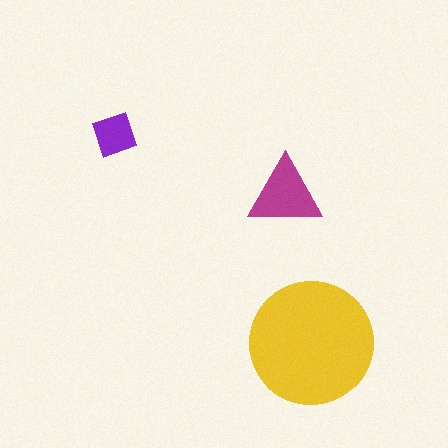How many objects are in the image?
There are 3 objects in the image.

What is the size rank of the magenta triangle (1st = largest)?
2nd.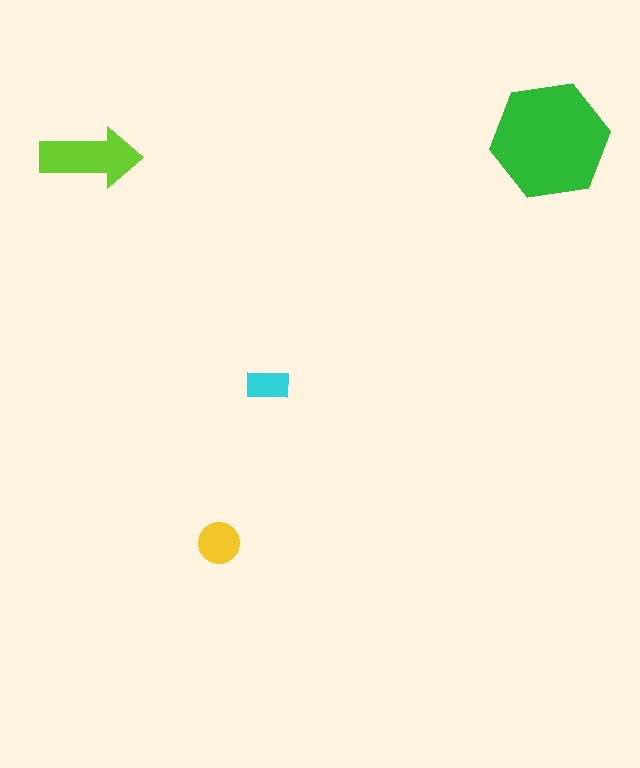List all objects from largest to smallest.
The green hexagon, the lime arrow, the yellow circle, the cyan rectangle.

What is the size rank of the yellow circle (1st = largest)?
3rd.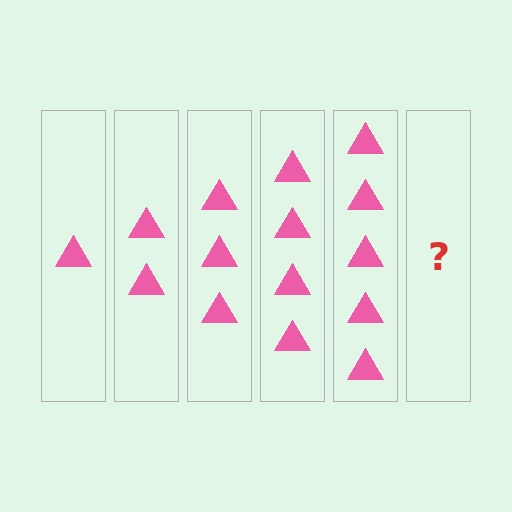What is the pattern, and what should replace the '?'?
The pattern is that each step adds one more triangle. The '?' should be 6 triangles.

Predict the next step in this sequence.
The next step is 6 triangles.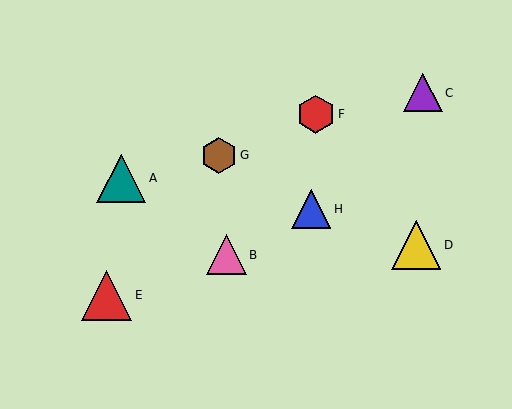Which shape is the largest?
The red triangle (labeled E) is the largest.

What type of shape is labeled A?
Shape A is a teal triangle.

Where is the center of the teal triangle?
The center of the teal triangle is at (121, 178).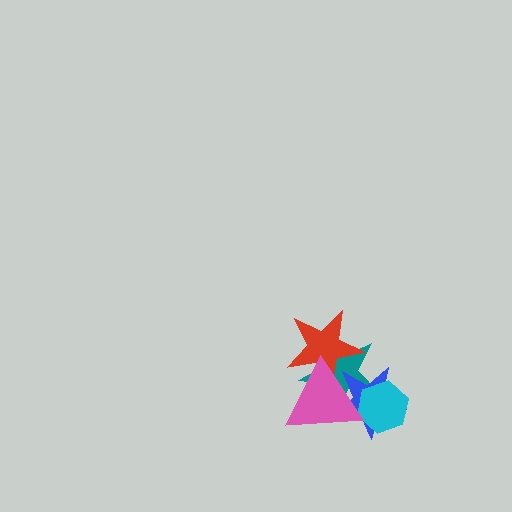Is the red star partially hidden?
Yes, it is partially covered by another shape.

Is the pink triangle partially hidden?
No, no other shape covers it.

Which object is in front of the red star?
The pink triangle is in front of the red star.